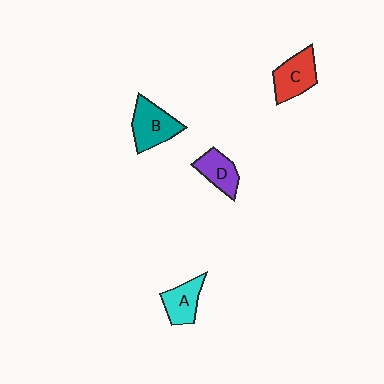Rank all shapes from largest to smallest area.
From largest to smallest: B (teal), C (red), A (cyan), D (purple).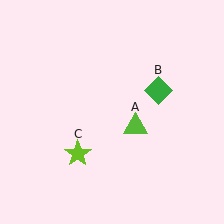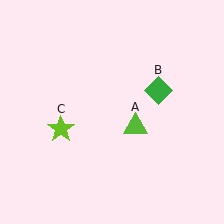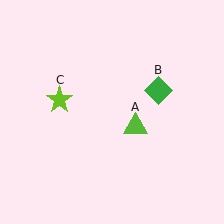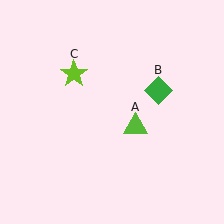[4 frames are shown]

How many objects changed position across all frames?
1 object changed position: lime star (object C).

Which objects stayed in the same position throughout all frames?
Lime triangle (object A) and green diamond (object B) remained stationary.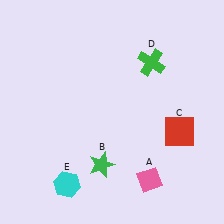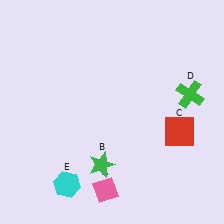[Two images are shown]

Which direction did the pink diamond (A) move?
The pink diamond (A) moved left.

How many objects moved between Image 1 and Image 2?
2 objects moved between the two images.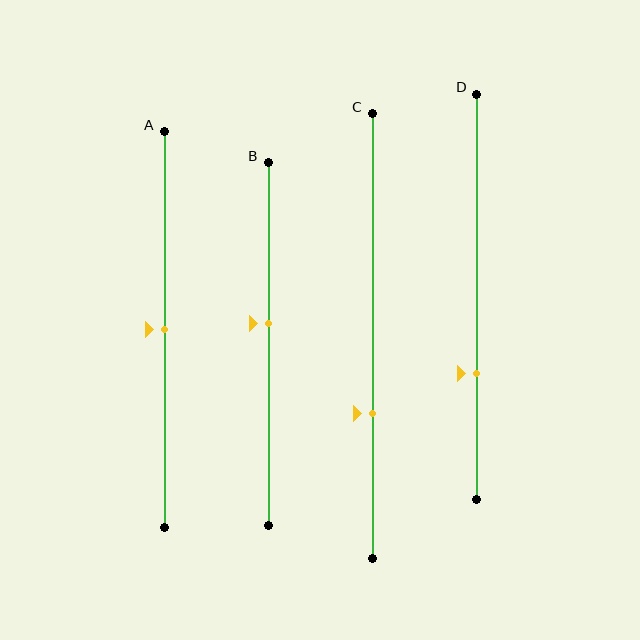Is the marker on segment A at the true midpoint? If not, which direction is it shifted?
Yes, the marker on segment A is at the true midpoint.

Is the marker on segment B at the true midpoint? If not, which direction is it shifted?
No, the marker on segment B is shifted upward by about 6% of the segment length.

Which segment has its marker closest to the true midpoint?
Segment A has its marker closest to the true midpoint.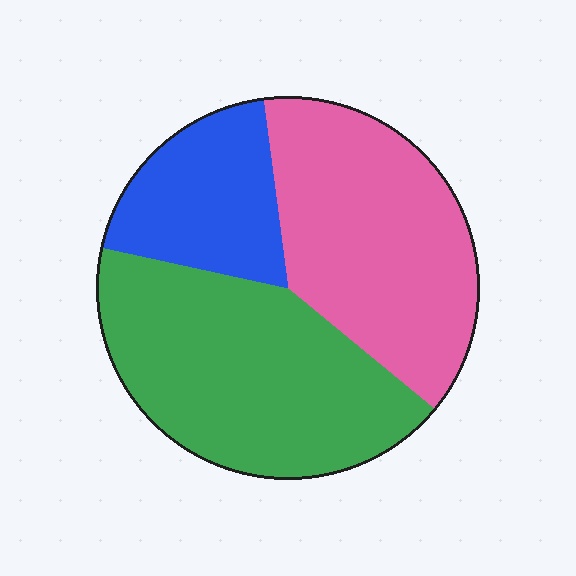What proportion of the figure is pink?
Pink covers 38% of the figure.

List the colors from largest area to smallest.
From largest to smallest: green, pink, blue.